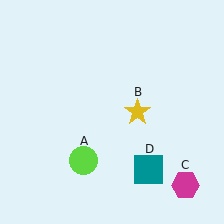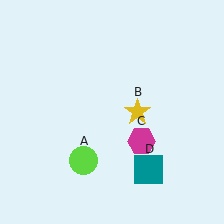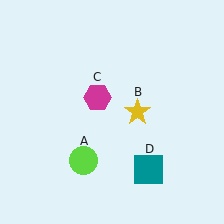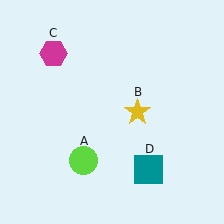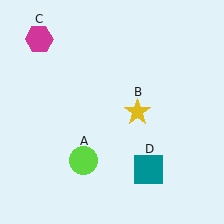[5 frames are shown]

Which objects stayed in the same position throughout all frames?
Lime circle (object A) and yellow star (object B) and teal square (object D) remained stationary.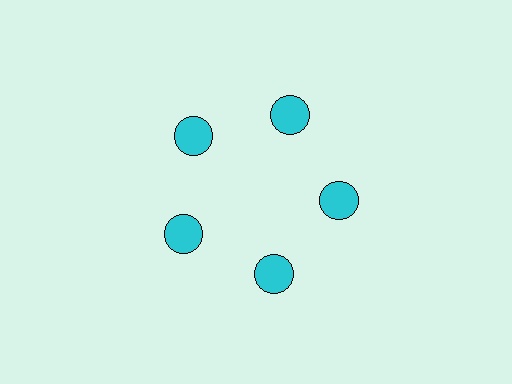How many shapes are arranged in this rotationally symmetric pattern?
There are 5 shapes, arranged in 5 groups of 1.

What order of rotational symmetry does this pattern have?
This pattern has 5-fold rotational symmetry.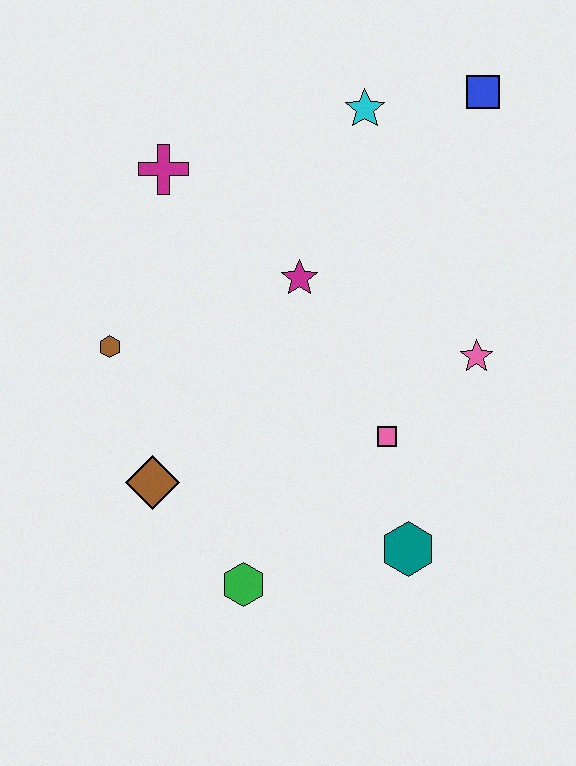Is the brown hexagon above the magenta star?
No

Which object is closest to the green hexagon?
The brown diamond is closest to the green hexagon.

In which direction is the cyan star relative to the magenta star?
The cyan star is above the magenta star.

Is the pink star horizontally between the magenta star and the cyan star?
No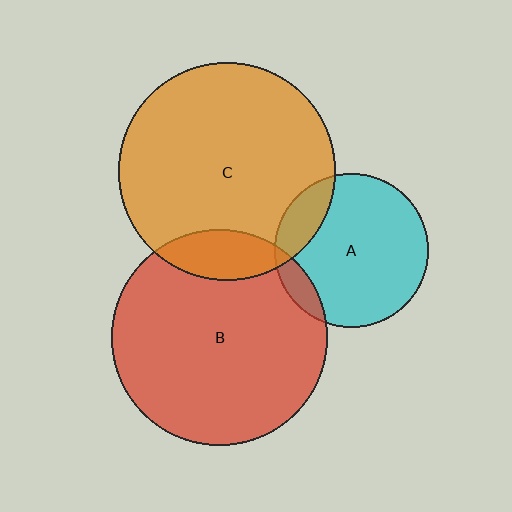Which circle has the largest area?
Circle C (orange).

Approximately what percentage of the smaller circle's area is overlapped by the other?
Approximately 15%.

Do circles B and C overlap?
Yes.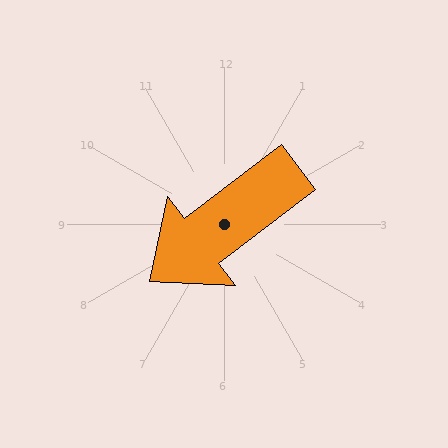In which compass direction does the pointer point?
Southwest.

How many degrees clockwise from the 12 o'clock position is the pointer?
Approximately 233 degrees.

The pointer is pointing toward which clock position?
Roughly 8 o'clock.